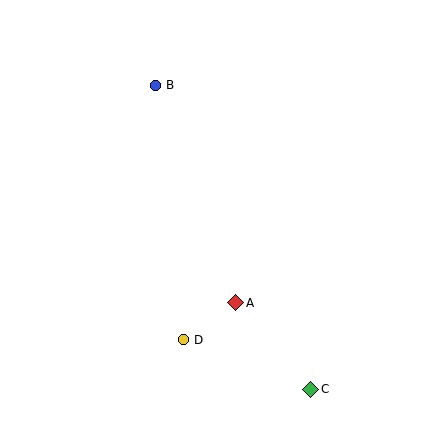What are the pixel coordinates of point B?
Point B is at (156, 85).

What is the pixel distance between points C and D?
The distance between C and D is 136 pixels.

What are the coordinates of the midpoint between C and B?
The midpoint between C and B is at (233, 237).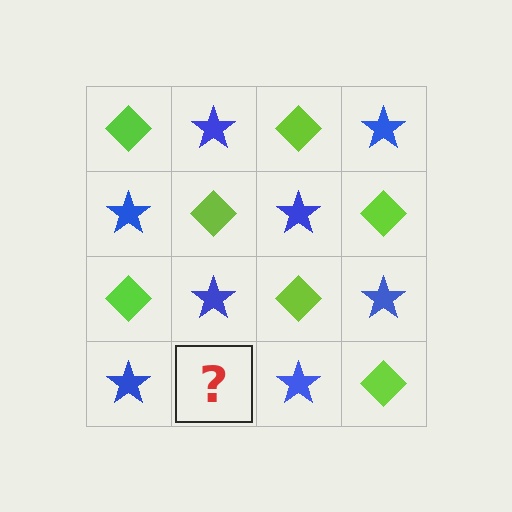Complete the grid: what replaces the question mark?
The question mark should be replaced with a lime diamond.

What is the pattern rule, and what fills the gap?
The rule is that it alternates lime diamond and blue star in a checkerboard pattern. The gap should be filled with a lime diamond.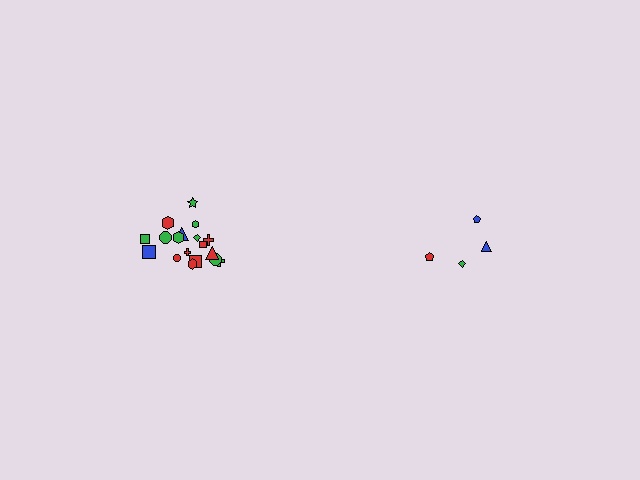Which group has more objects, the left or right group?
The left group.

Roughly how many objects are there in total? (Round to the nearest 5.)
Roughly 20 objects in total.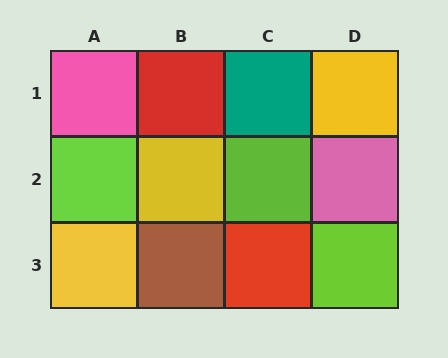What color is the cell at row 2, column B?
Yellow.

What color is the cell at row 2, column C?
Lime.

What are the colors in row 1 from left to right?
Pink, red, teal, yellow.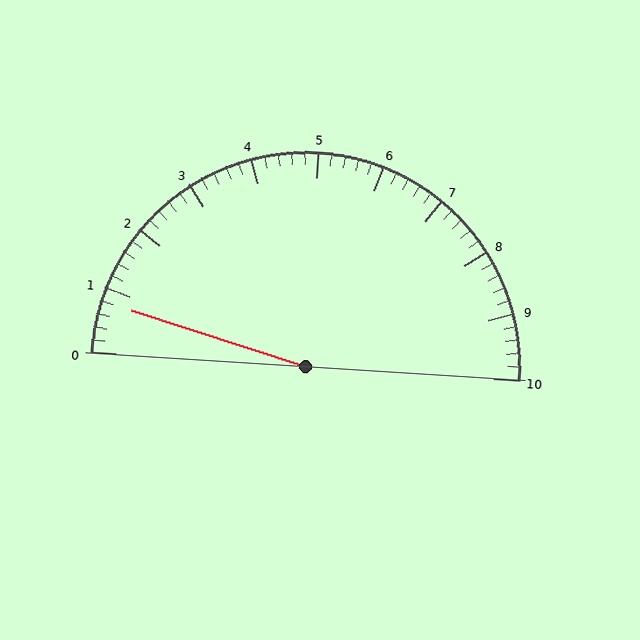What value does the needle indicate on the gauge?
The needle indicates approximately 0.8.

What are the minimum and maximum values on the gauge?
The gauge ranges from 0 to 10.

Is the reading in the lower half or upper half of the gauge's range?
The reading is in the lower half of the range (0 to 10).